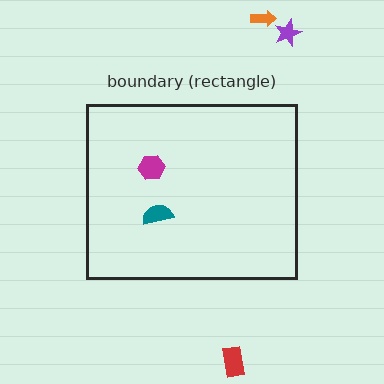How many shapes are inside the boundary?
2 inside, 3 outside.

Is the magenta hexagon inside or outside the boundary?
Inside.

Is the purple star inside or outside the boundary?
Outside.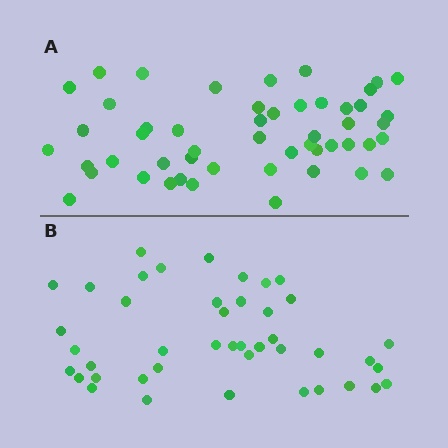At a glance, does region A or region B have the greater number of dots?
Region A (the top region) has more dots.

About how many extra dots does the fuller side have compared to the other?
Region A has roughly 8 or so more dots than region B.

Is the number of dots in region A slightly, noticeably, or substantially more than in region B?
Region A has only slightly more — the two regions are fairly close. The ratio is roughly 1.2 to 1.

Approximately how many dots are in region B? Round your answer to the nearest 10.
About 40 dots. (The exact count is 43, which rounds to 40.)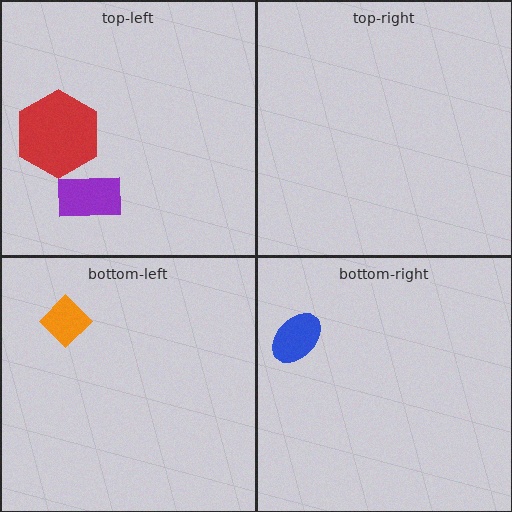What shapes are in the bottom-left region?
The orange diamond.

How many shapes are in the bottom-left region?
1.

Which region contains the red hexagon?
The top-left region.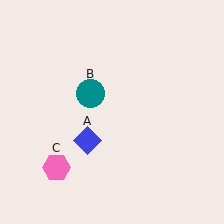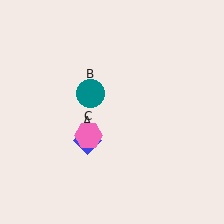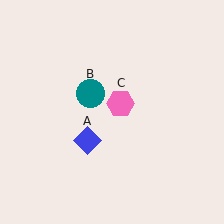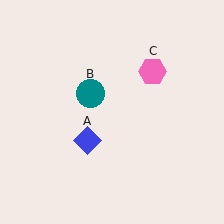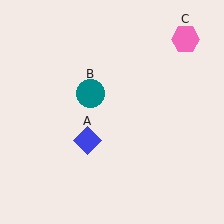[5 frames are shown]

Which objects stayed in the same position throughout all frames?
Blue diamond (object A) and teal circle (object B) remained stationary.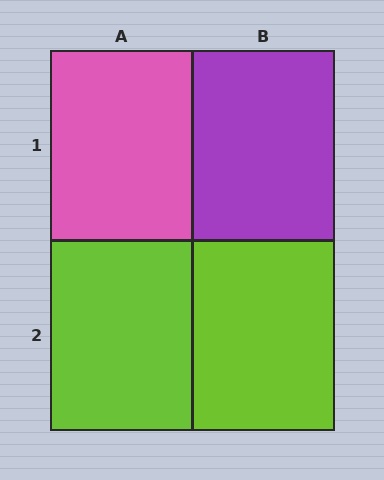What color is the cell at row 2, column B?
Lime.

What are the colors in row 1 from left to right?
Pink, purple.